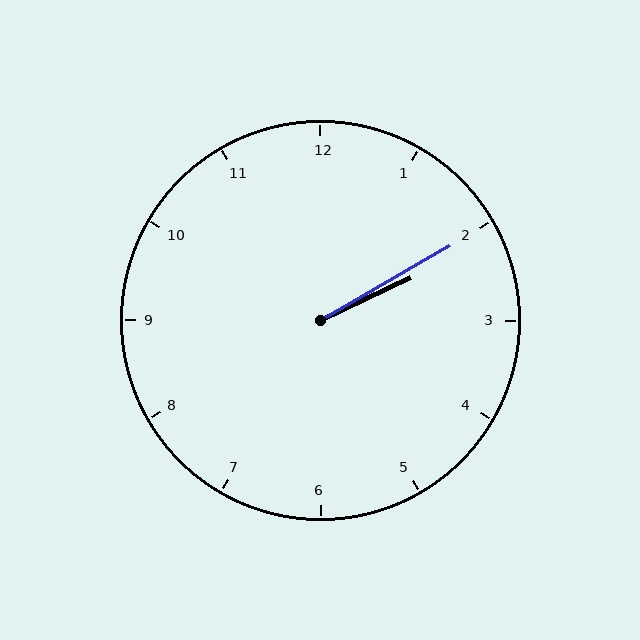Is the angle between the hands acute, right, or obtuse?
It is acute.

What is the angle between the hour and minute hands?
Approximately 5 degrees.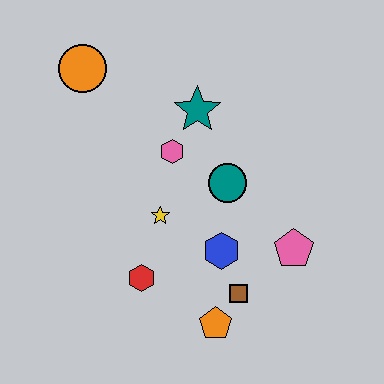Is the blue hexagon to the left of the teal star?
No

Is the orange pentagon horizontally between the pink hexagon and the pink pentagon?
Yes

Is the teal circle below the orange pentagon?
No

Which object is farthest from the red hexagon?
The orange circle is farthest from the red hexagon.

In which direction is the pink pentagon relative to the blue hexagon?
The pink pentagon is to the right of the blue hexagon.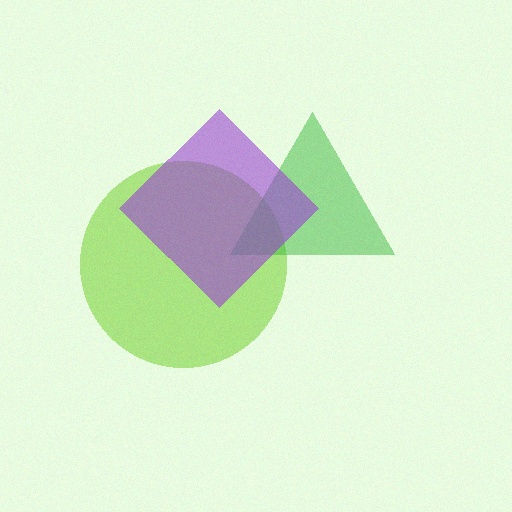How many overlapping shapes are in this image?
There are 3 overlapping shapes in the image.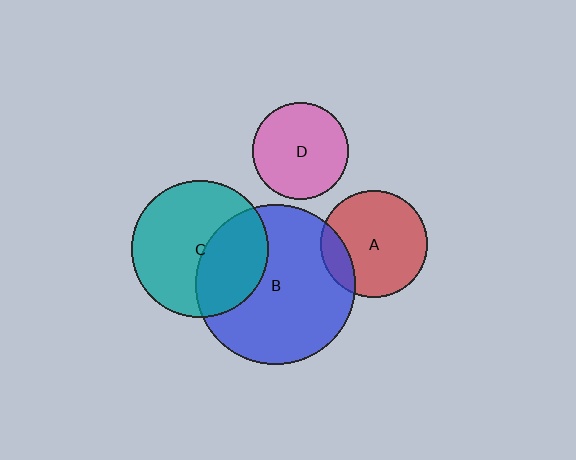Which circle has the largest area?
Circle B (blue).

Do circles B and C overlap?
Yes.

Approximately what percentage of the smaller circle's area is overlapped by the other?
Approximately 40%.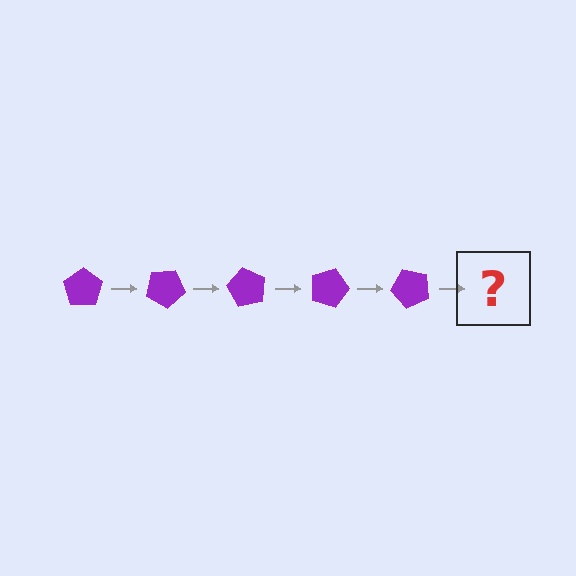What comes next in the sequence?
The next element should be a purple pentagon rotated 150 degrees.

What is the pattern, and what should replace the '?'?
The pattern is that the pentagon rotates 30 degrees each step. The '?' should be a purple pentagon rotated 150 degrees.